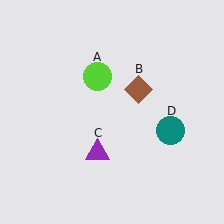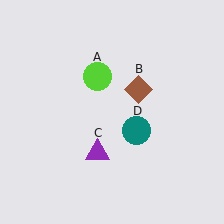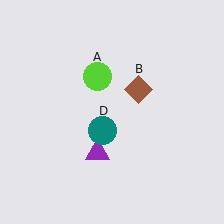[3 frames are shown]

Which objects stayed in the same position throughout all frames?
Lime circle (object A) and brown diamond (object B) and purple triangle (object C) remained stationary.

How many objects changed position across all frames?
1 object changed position: teal circle (object D).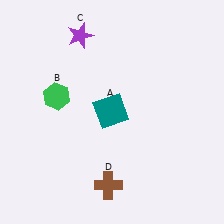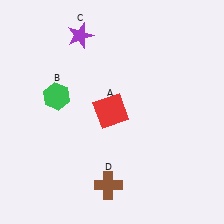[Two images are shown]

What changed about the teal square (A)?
In Image 1, A is teal. In Image 2, it changed to red.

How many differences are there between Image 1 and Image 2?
There is 1 difference between the two images.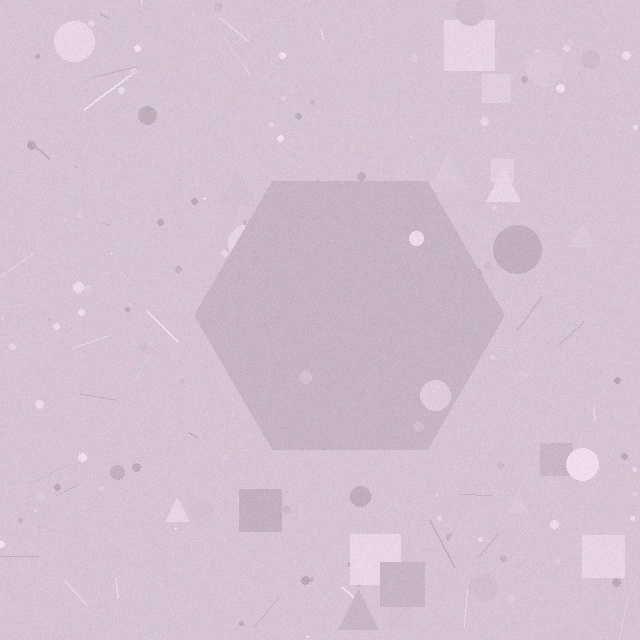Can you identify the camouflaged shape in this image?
The camouflaged shape is a hexagon.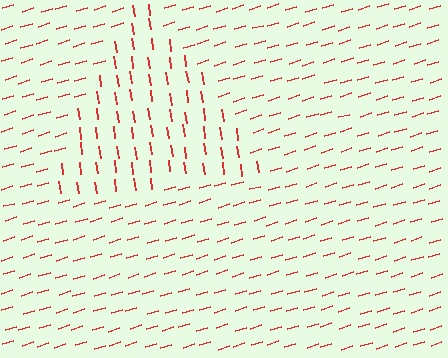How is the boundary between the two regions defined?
The boundary is defined purely by a change in line orientation (approximately 81 degrees difference). All lines are the same color and thickness.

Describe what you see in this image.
The image is filled with small red line segments. A triangle region in the image has lines oriented differently from the surrounding lines, creating a visible texture boundary.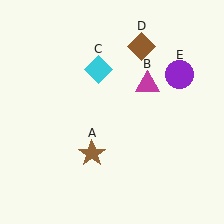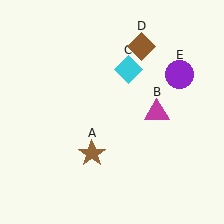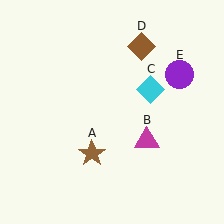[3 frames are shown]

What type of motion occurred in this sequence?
The magenta triangle (object B), cyan diamond (object C) rotated clockwise around the center of the scene.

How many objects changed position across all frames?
2 objects changed position: magenta triangle (object B), cyan diamond (object C).